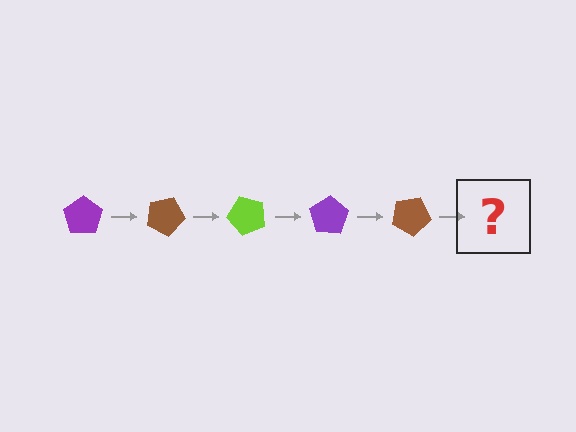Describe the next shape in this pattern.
It should be a lime pentagon, rotated 125 degrees from the start.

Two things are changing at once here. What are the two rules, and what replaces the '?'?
The two rules are that it rotates 25 degrees each step and the color cycles through purple, brown, and lime. The '?' should be a lime pentagon, rotated 125 degrees from the start.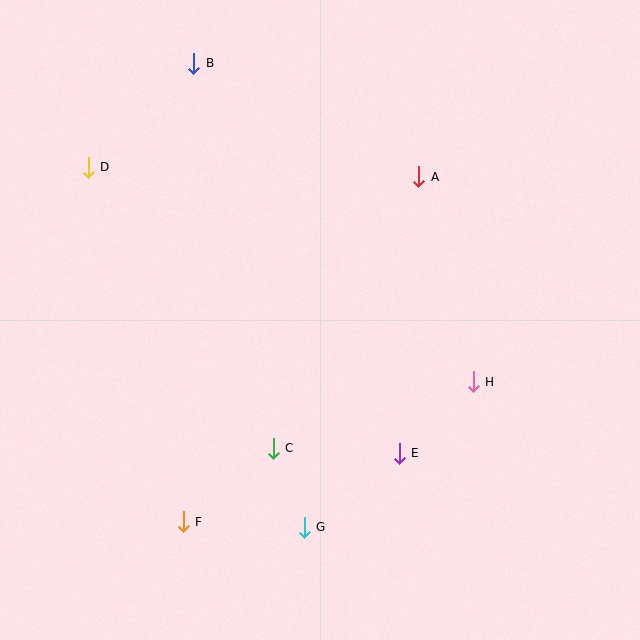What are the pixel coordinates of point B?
Point B is at (194, 63).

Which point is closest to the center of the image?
Point C at (273, 448) is closest to the center.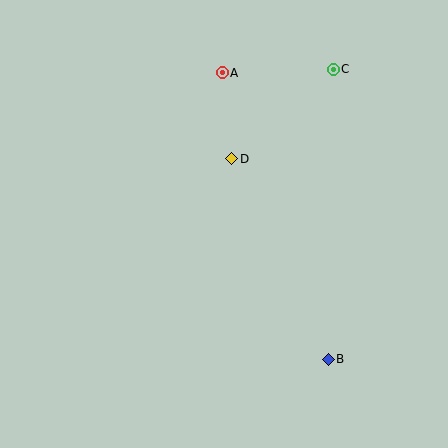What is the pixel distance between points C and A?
The distance between C and A is 111 pixels.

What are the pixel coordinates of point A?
Point A is at (222, 73).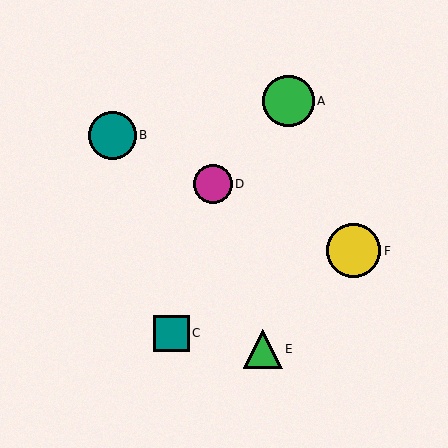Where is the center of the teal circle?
The center of the teal circle is at (113, 135).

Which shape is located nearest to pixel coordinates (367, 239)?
The yellow circle (labeled F) at (354, 251) is nearest to that location.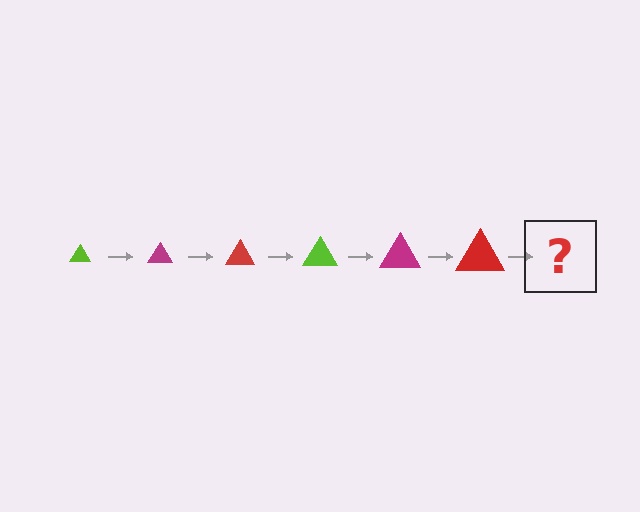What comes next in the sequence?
The next element should be a lime triangle, larger than the previous one.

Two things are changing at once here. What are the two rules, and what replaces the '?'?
The two rules are that the triangle grows larger each step and the color cycles through lime, magenta, and red. The '?' should be a lime triangle, larger than the previous one.